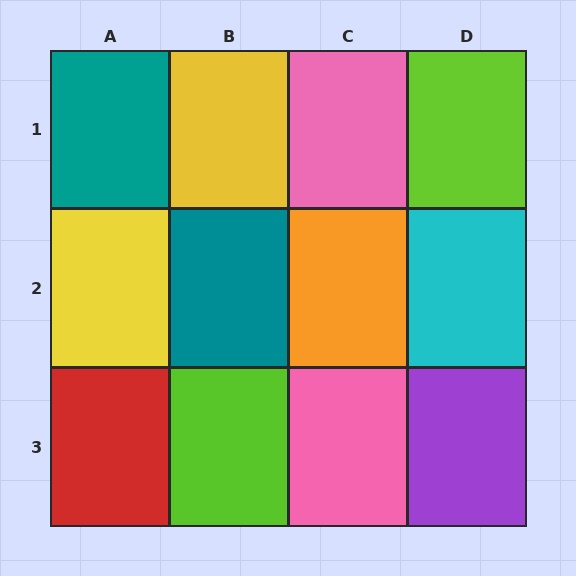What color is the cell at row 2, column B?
Teal.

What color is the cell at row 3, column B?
Lime.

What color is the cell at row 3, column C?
Pink.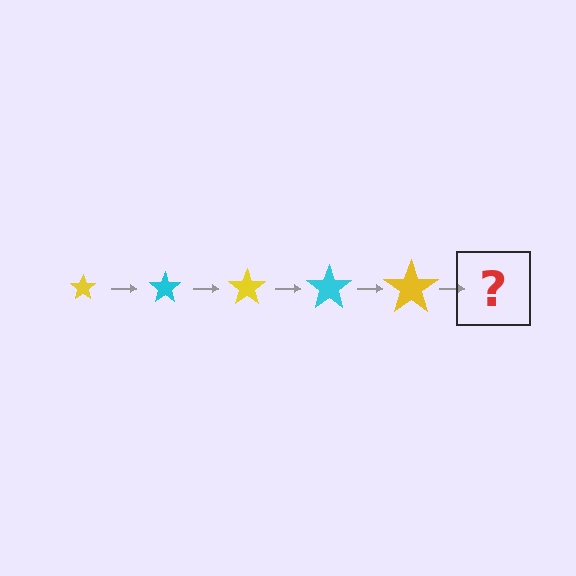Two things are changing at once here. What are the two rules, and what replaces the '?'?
The two rules are that the star grows larger each step and the color cycles through yellow and cyan. The '?' should be a cyan star, larger than the previous one.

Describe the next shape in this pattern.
It should be a cyan star, larger than the previous one.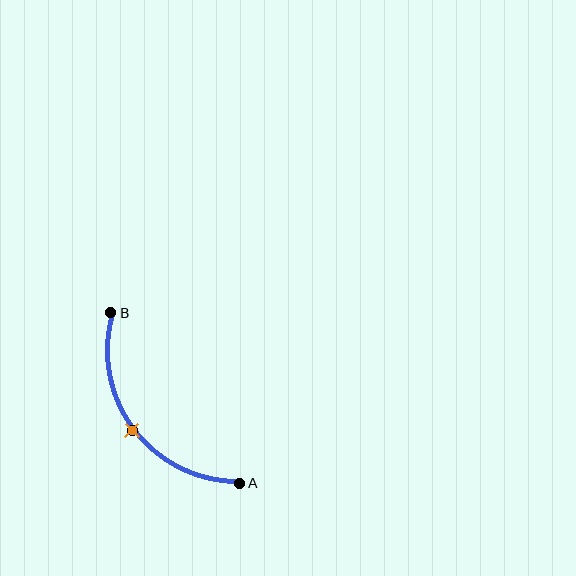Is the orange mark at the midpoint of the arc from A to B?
Yes. The orange mark lies on the arc at equal arc-length from both A and B — it is the arc midpoint.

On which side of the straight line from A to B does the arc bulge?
The arc bulges below and to the left of the straight line connecting A and B.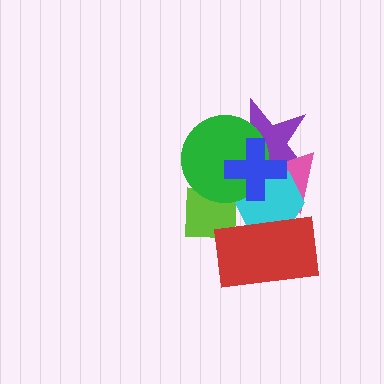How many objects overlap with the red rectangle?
2 objects overlap with the red rectangle.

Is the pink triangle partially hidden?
Yes, it is partially covered by another shape.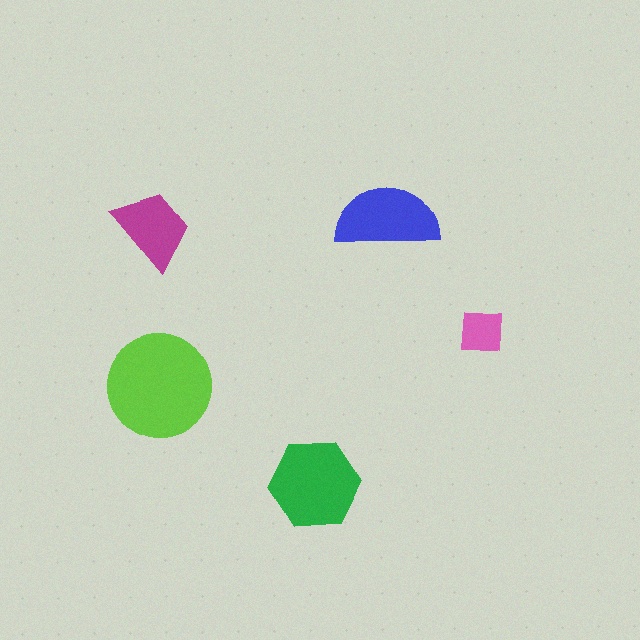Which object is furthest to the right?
The pink square is rightmost.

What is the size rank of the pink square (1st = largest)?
5th.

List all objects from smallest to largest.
The pink square, the magenta trapezoid, the blue semicircle, the green hexagon, the lime circle.